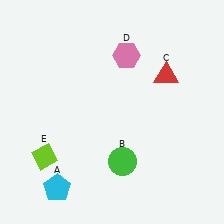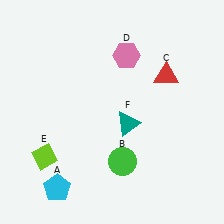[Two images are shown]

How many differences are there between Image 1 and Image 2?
There is 1 difference between the two images.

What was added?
A teal triangle (F) was added in Image 2.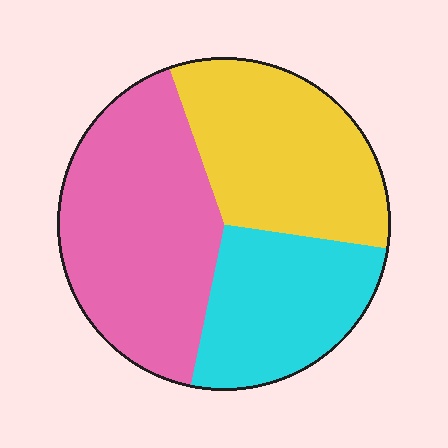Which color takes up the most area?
Pink, at roughly 40%.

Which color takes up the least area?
Cyan, at roughly 25%.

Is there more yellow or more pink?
Pink.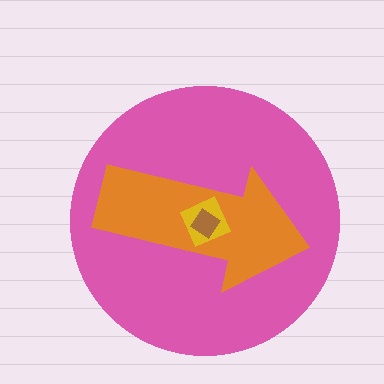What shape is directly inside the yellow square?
The brown diamond.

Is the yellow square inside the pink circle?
Yes.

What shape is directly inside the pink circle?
The orange arrow.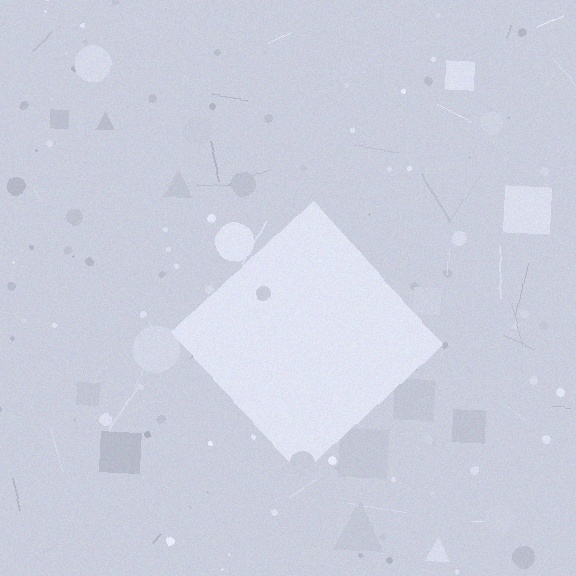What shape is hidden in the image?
A diamond is hidden in the image.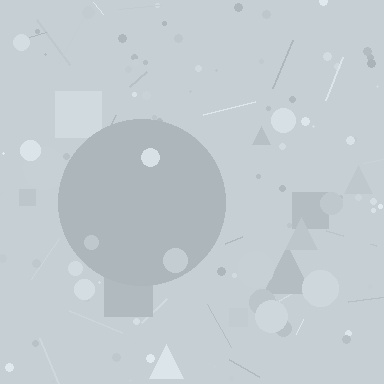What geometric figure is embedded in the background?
A circle is embedded in the background.